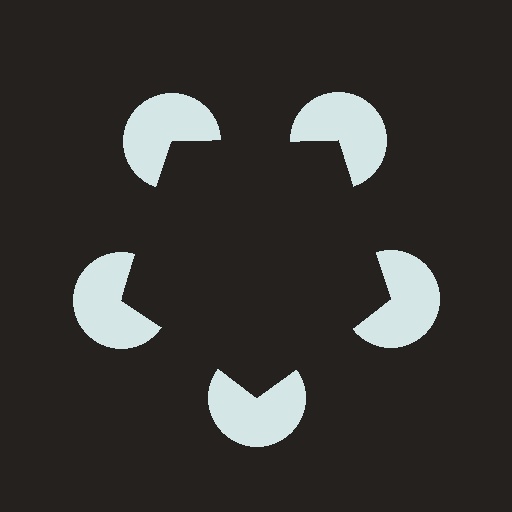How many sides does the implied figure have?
5 sides.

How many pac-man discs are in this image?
There are 5 — one at each vertex of the illusory pentagon.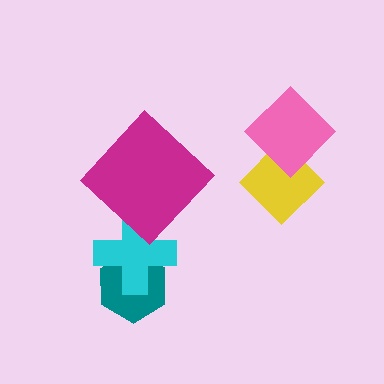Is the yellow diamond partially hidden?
Yes, it is partially covered by another shape.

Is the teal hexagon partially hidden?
Yes, it is partially covered by another shape.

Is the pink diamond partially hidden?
No, no other shape covers it.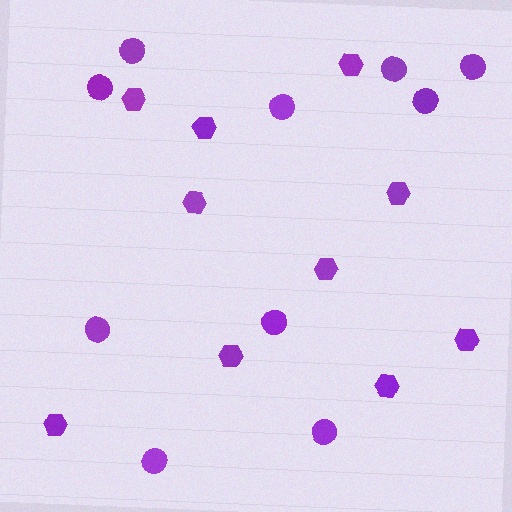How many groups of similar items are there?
There are 2 groups: one group of hexagons (10) and one group of circles (10).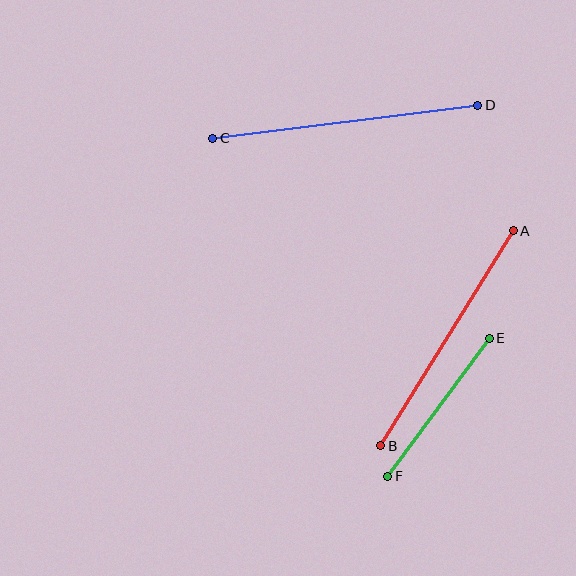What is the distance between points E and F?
The distance is approximately 172 pixels.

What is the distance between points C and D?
The distance is approximately 267 pixels.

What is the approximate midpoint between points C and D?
The midpoint is at approximately (345, 122) pixels.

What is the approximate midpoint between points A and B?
The midpoint is at approximately (447, 338) pixels.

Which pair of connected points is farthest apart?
Points C and D are farthest apart.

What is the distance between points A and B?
The distance is approximately 252 pixels.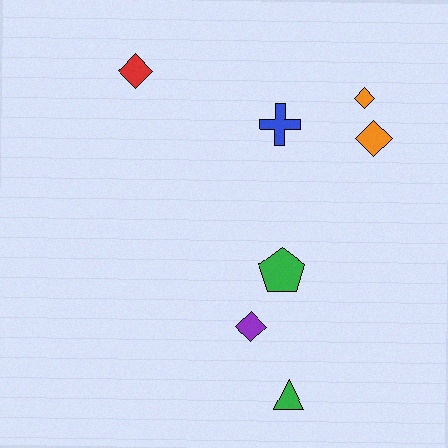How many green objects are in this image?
There are 2 green objects.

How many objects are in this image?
There are 7 objects.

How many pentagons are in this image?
There is 1 pentagon.